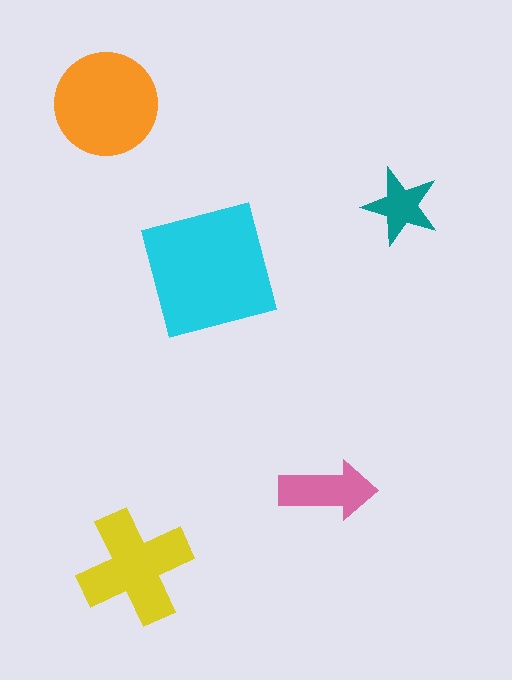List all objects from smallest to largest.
The teal star, the pink arrow, the yellow cross, the orange circle, the cyan square.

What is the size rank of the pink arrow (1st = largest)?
4th.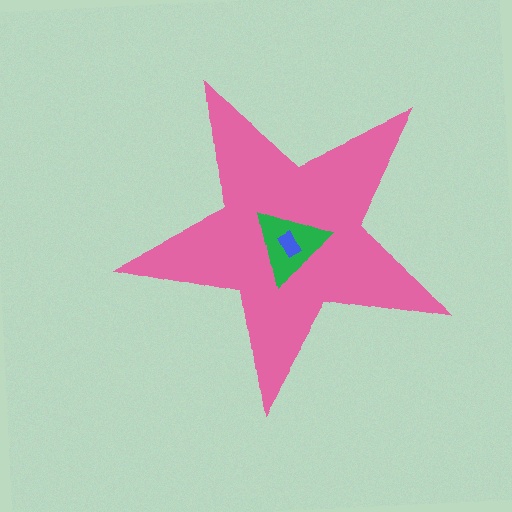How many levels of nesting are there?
3.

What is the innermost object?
The blue rectangle.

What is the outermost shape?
The pink star.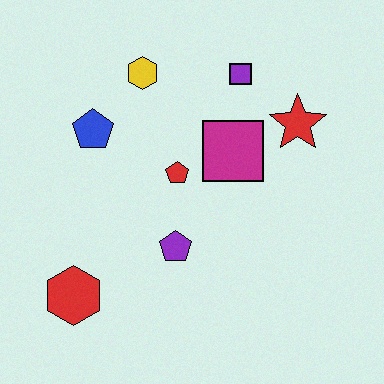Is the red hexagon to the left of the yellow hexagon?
Yes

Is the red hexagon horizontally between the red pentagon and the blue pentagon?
No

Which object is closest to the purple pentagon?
The red pentagon is closest to the purple pentagon.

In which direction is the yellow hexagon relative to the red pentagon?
The yellow hexagon is above the red pentagon.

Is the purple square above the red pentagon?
Yes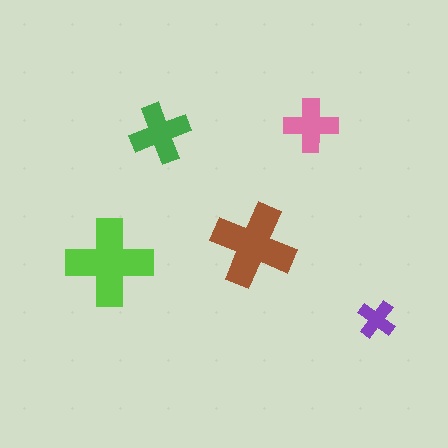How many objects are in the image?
There are 5 objects in the image.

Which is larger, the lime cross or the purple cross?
The lime one.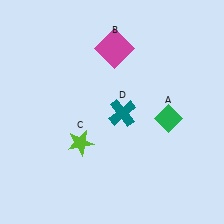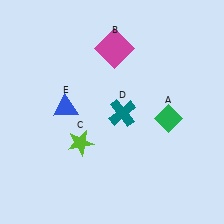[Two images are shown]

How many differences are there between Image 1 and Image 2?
There is 1 difference between the two images.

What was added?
A blue triangle (E) was added in Image 2.